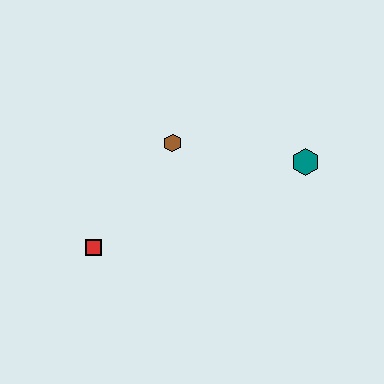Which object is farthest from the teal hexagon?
The red square is farthest from the teal hexagon.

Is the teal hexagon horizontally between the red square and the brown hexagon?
No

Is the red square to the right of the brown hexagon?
No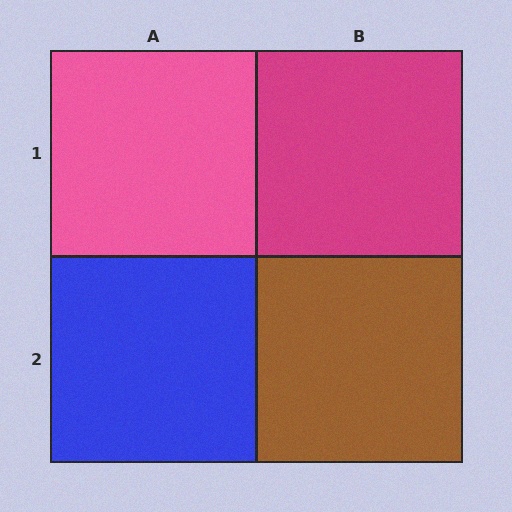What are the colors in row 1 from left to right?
Pink, magenta.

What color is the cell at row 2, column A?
Blue.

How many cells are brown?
1 cell is brown.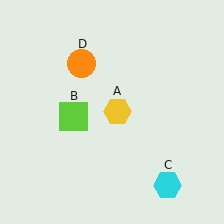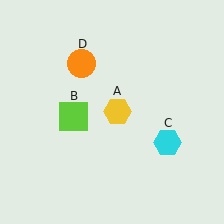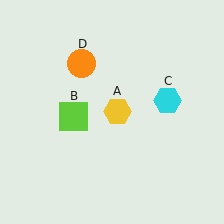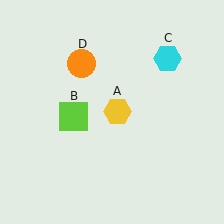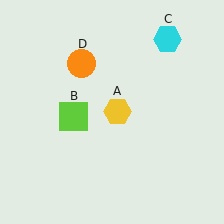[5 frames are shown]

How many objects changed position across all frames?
1 object changed position: cyan hexagon (object C).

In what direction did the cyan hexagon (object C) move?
The cyan hexagon (object C) moved up.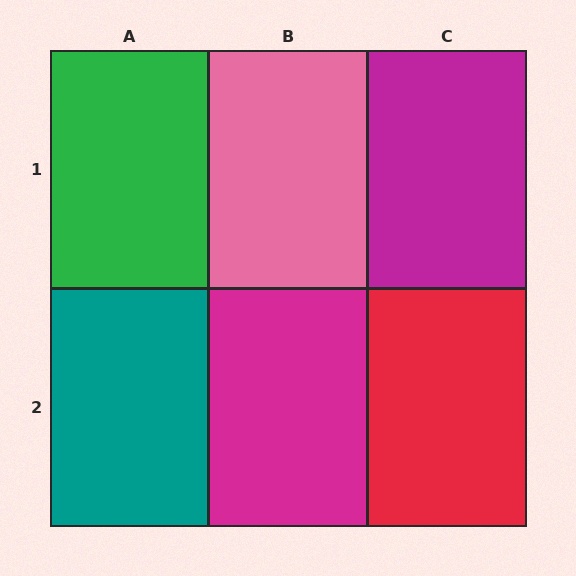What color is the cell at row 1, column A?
Green.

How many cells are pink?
1 cell is pink.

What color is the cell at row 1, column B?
Pink.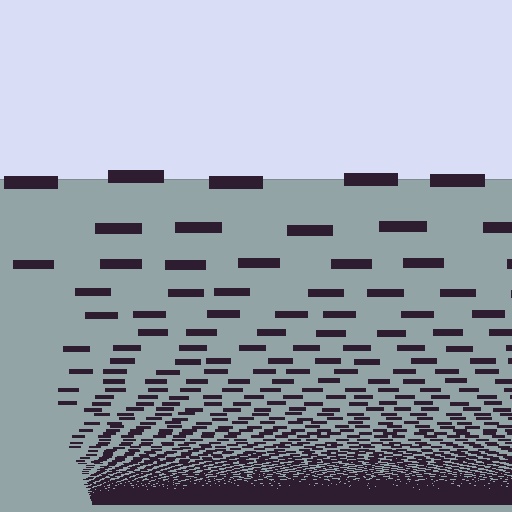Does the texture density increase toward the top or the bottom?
Density increases toward the bottom.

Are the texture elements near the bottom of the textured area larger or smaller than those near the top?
Smaller. The gradient is inverted — elements near the bottom are smaller and denser.